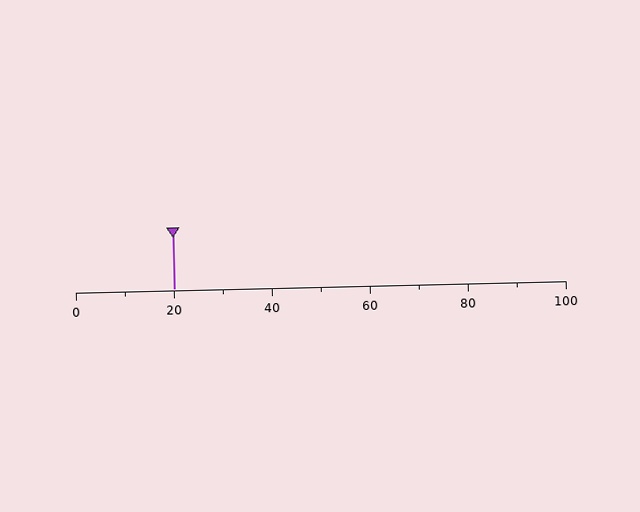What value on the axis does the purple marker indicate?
The marker indicates approximately 20.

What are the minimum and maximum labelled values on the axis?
The axis runs from 0 to 100.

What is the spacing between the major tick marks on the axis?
The major ticks are spaced 20 apart.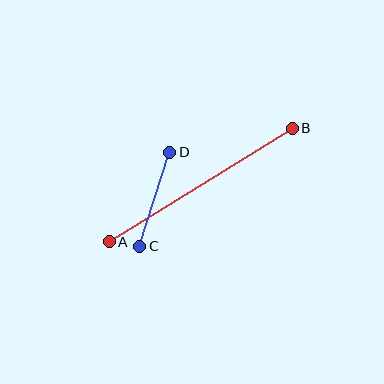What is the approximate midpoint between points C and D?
The midpoint is at approximately (155, 199) pixels.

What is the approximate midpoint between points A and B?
The midpoint is at approximately (201, 185) pixels.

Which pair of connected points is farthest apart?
Points A and B are farthest apart.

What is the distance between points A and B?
The distance is approximately 215 pixels.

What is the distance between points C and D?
The distance is approximately 99 pixels.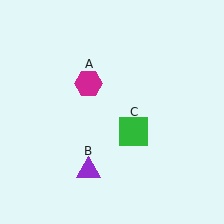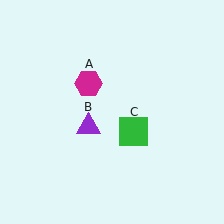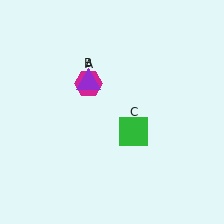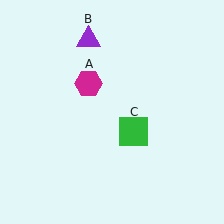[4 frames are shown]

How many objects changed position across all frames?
1 object changed position: purple triangle (object B).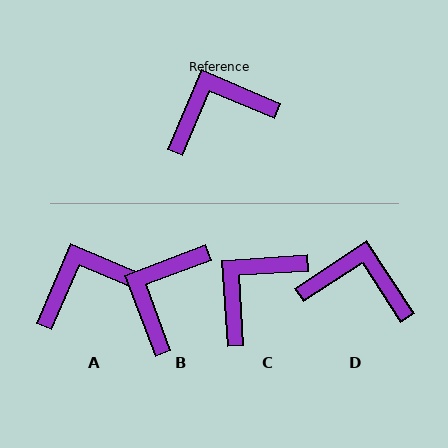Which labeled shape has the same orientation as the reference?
A.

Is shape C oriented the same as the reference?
No, it is off by about 27 degrees.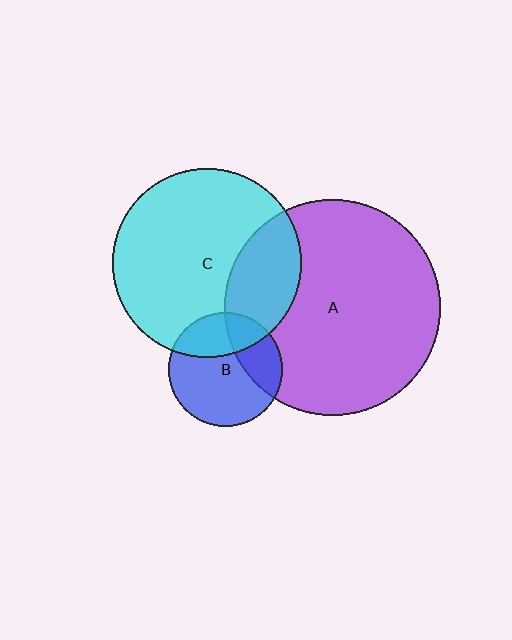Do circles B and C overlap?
Yes.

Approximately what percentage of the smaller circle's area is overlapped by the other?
Approximately 30%.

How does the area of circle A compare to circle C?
Approximately 1.3 times.